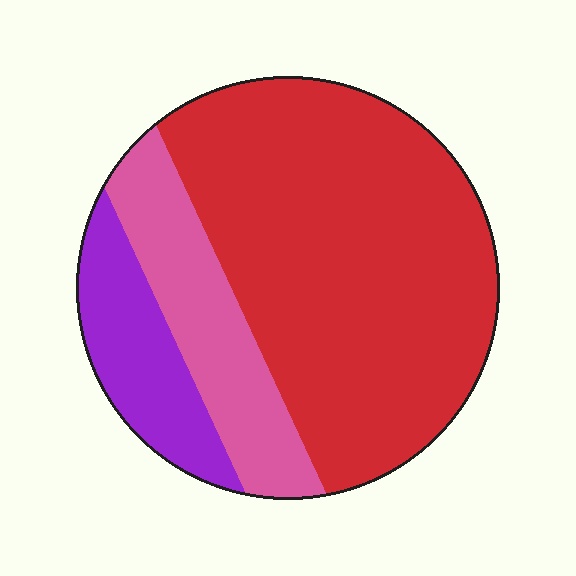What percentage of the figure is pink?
Pink covers about 20% of the figure.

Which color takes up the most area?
Red, at roughly 65%.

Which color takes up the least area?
Purple, at roughly 15%.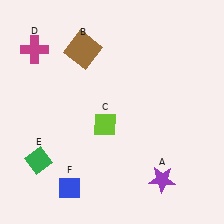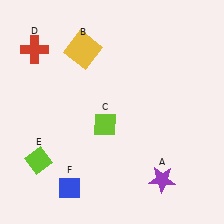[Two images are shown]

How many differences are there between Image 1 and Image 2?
There are 3 differences between the two images.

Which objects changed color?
B changed from brown to yellow. D changed from magenta to red. E changed from green to lime.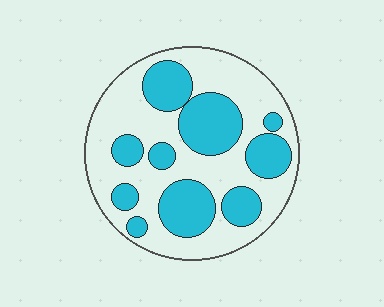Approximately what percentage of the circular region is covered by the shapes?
Approximately 40%.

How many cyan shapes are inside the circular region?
10.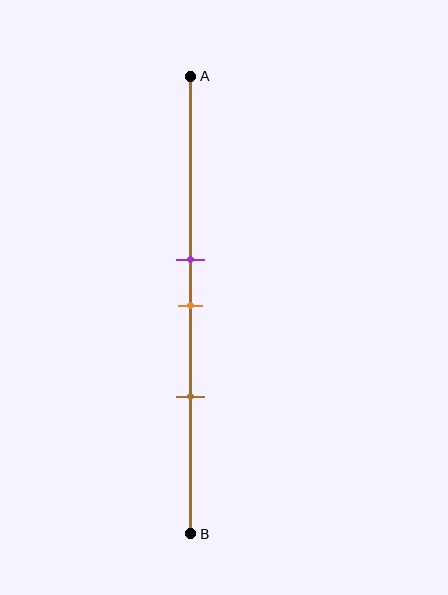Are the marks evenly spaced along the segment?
Yes, the marks are approximately evenly spaced.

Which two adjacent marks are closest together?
The purple and orange marks are the closest adjacent pair.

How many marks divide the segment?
There are 3 marks dividing the segment.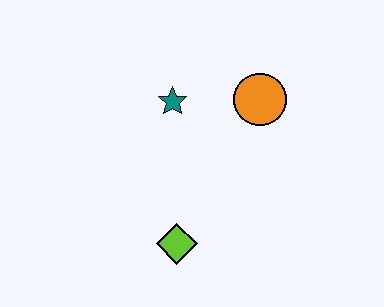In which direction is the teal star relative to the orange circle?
The teal star is to the left of the orange circle.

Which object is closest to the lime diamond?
The teal star is closest to the lime diamond.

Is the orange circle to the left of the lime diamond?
No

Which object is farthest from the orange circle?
The lime diamond is farthest from the orange circle.